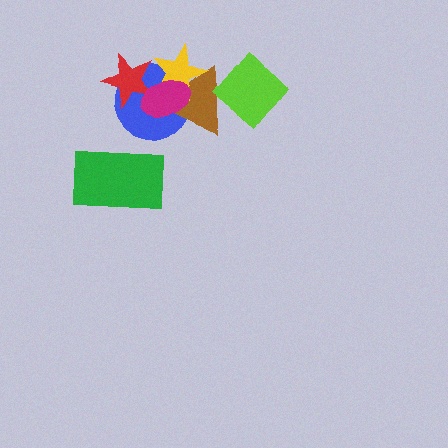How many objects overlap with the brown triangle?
4 objects overlap with the brown triangle.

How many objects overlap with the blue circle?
4 objects overlap with the blue circle.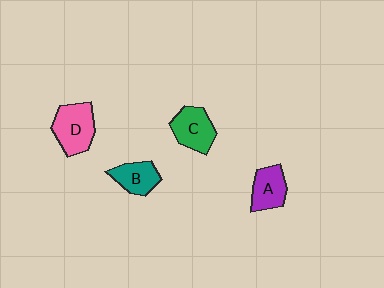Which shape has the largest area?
Shape D (pink).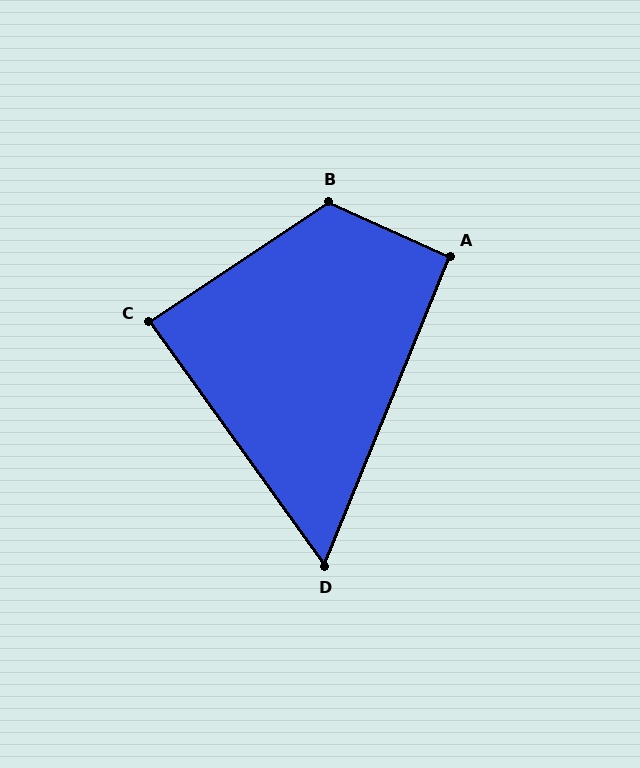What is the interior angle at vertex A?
Approximately 92 degrees (approximately right).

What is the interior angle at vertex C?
Approximately 88 degrees (approximately right).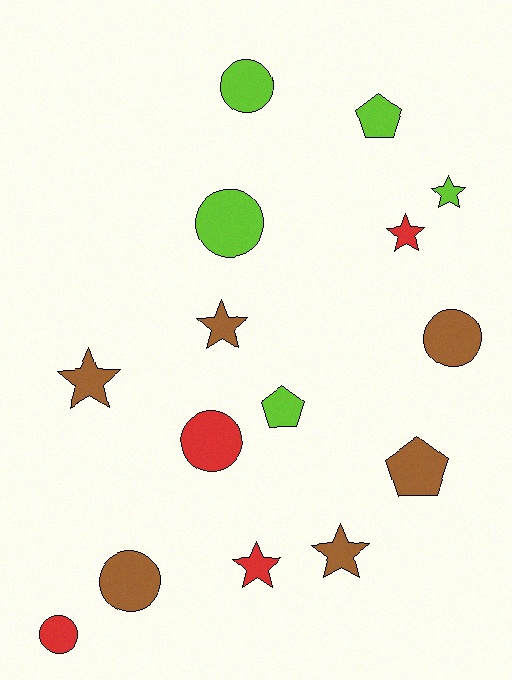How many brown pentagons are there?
There is 1 brown pentagon.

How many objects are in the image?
There are 15 objects.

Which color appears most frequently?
Brown, with 6 objects.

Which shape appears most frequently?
Star, with 6 objects.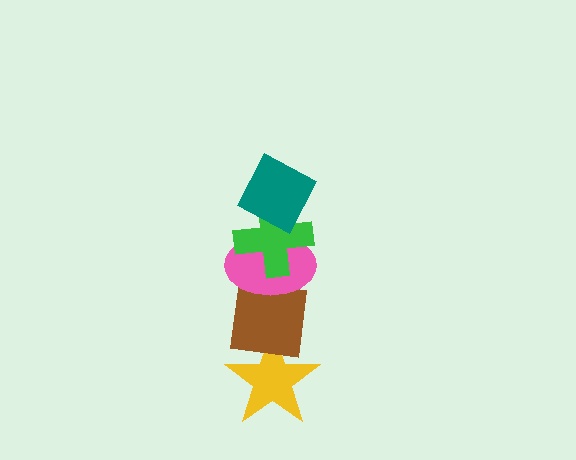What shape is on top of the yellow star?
The brown square is on top of the yellow star.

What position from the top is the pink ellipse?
The pink ellipse is 3rd from the top.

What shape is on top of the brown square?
The pink ellipse is on top of the brown square.